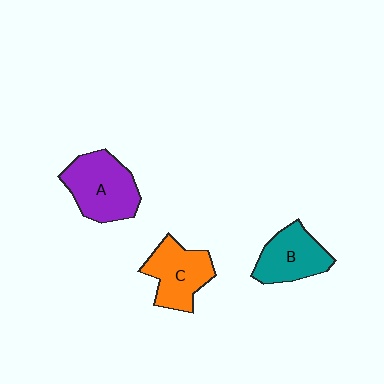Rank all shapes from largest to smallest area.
From largest to smallest: A (purple), C (orange), B (teal).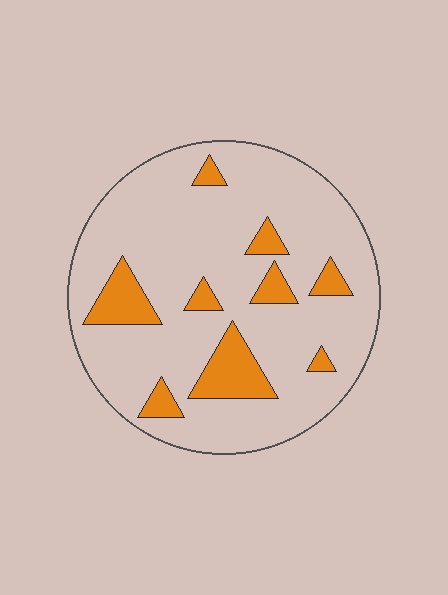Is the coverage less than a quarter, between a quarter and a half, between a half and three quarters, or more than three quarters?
Less than a quarter.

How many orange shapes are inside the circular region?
9.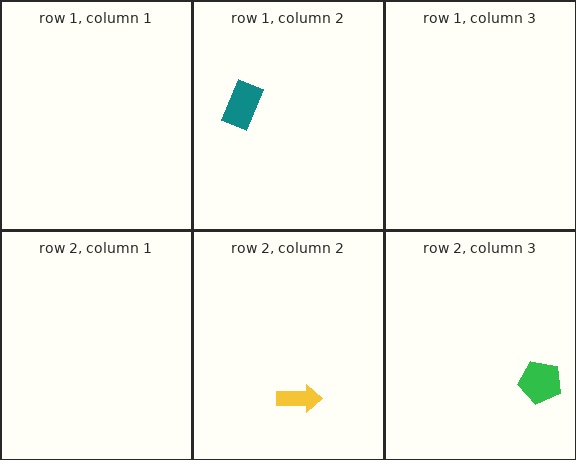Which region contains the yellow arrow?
The row 2, column 2 region.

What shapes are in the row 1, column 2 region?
The teal rectangle.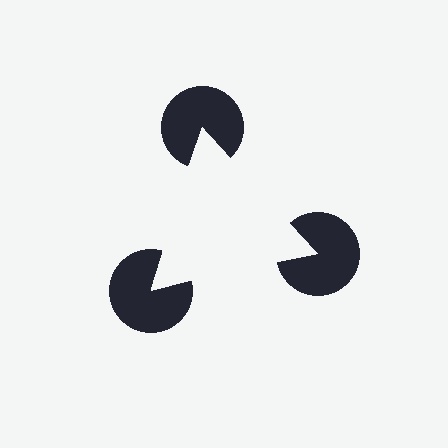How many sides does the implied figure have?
3 sides.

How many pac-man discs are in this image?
There are 3 — one at each vertex of the illusory triangle.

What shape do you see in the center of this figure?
An illusory triangle — its edges are inferred from the aligned wedge cuts in the pac-man discs, not physically drawn.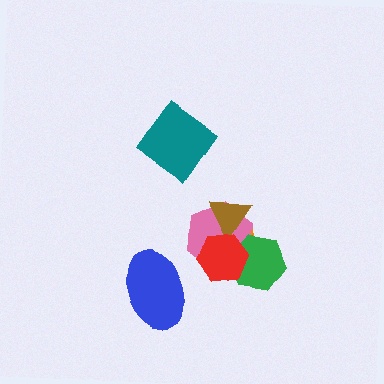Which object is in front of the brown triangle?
The red hexagon is in front of the brown triangle.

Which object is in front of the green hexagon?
The red hexagon is in front of the green hexagon.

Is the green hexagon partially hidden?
Yes, it is partially covered by another shape.